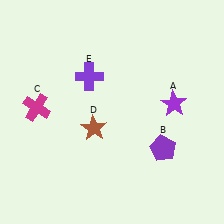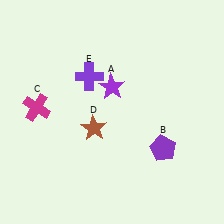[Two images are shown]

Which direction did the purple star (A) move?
The purple star (A) moved left.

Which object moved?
The purple star (A) moved left.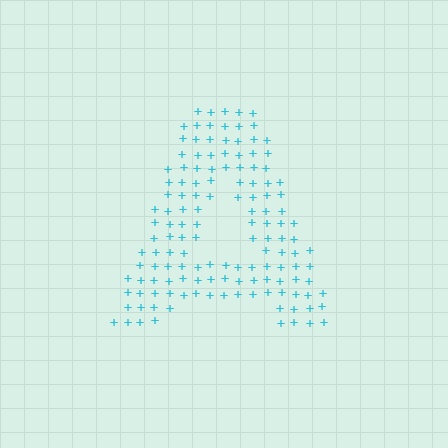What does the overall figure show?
The overall figure shows the letter A.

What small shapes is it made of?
It is made of small plus signs.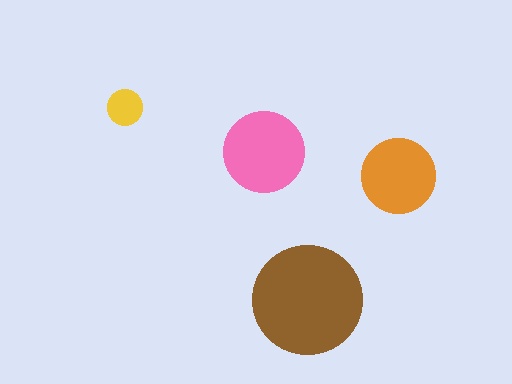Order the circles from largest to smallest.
the brown one, the pink one, the orange one, the yellow one.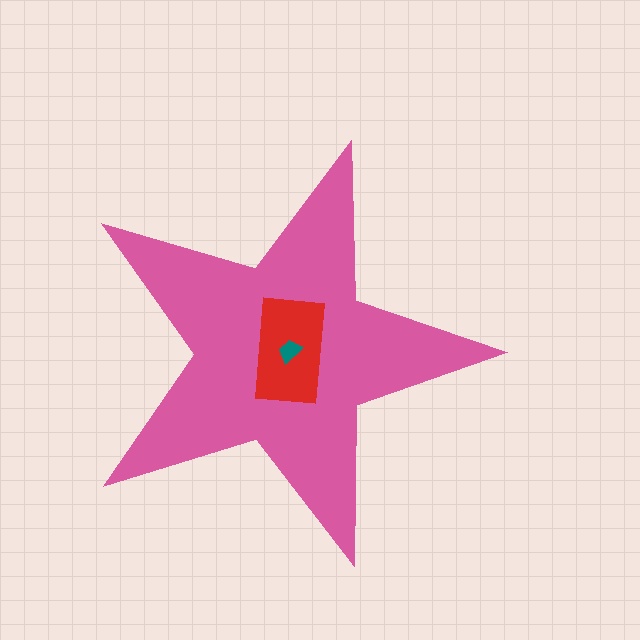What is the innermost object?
The teal trapezoid.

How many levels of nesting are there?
3.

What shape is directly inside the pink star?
The red rectangle.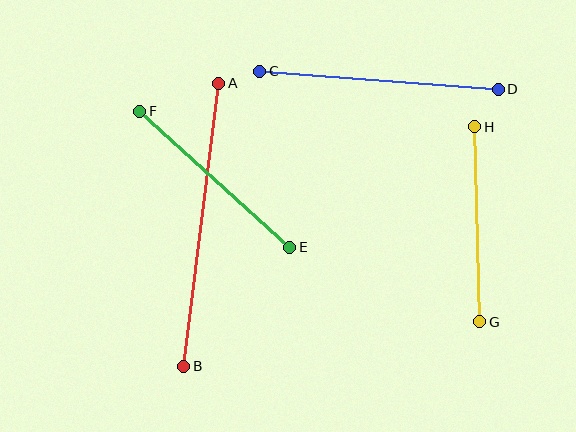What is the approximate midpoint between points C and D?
The midpoint is at approximately (379, 80) pixels.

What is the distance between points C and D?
The distance is approximately 239 pixels.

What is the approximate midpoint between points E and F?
The midpoint is at approximately (215, 179) pixels.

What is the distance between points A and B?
The distance is approximately 285 pixels.